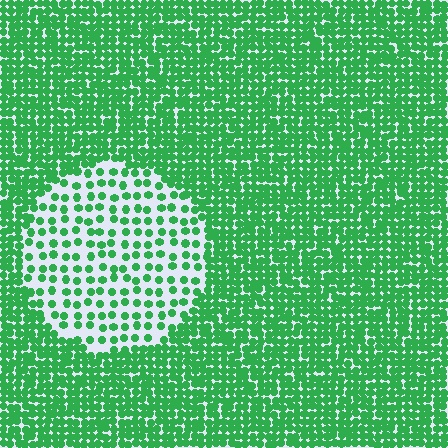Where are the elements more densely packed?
The elements are more densely packed outside the circle boundary.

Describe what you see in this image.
The image contains small green elements arranged at two different densities. A circle-shaped region is visible where the elements are less densely packed than the surrounding area.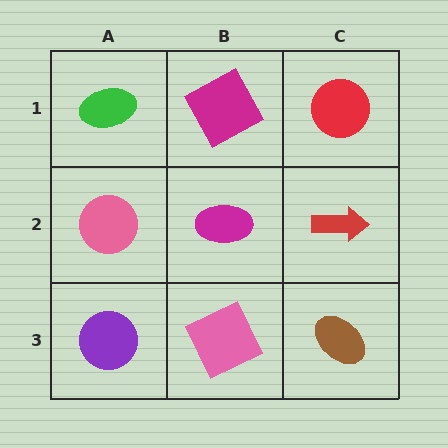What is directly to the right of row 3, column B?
A brown ellipse.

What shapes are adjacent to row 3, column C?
A red arrow (row 2, column C), a pink square (row 3, column B).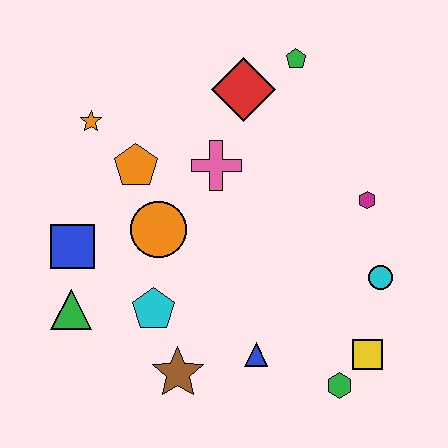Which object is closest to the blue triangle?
The brown star is closest to the blue triangle.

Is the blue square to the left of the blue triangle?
Yes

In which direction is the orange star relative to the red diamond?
The orange star is to the left of the red diamond.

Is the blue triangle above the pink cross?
No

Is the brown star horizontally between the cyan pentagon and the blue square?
No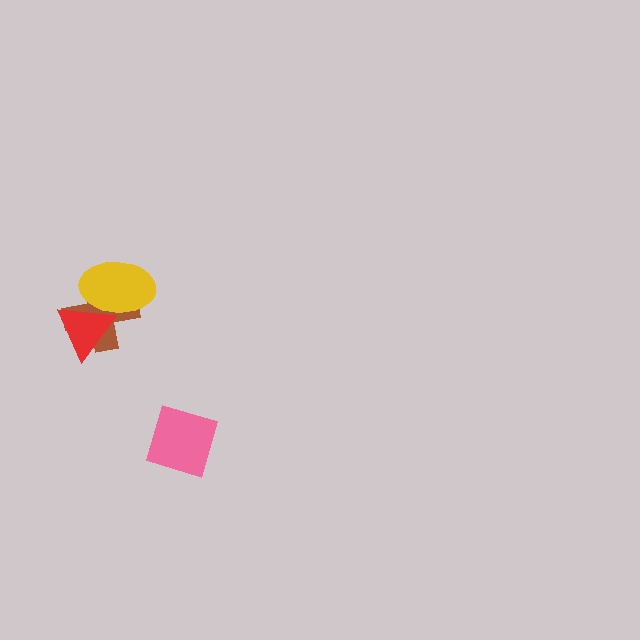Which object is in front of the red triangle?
The yellow ellipse is in front of the red triangle.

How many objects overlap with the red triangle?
2 objects overlap with the red triangle.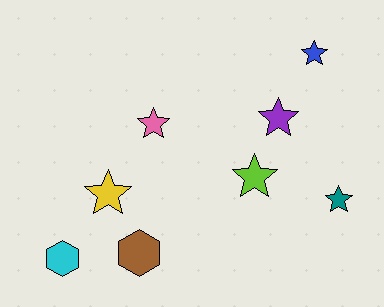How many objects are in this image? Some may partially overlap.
There are 8 objects.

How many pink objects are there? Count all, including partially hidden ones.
There is 1 pink object.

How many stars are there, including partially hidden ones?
There are 6 stars.